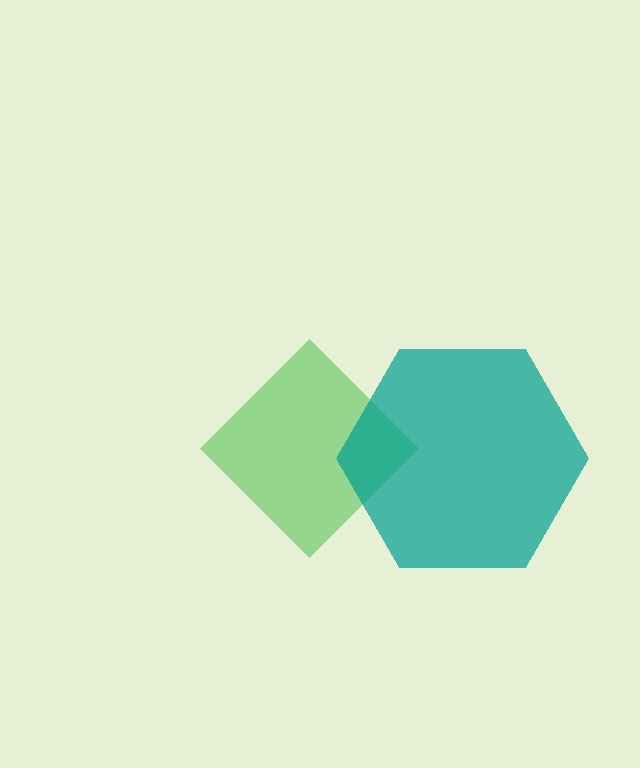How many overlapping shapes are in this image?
There are 2 overlapping shapes in the image.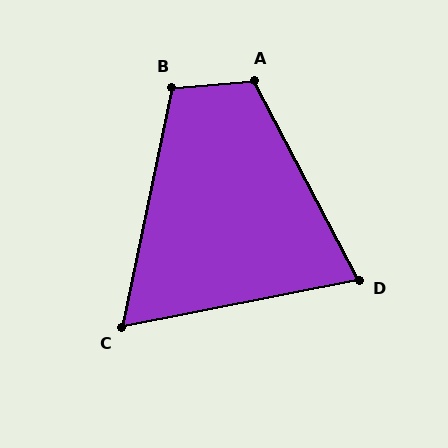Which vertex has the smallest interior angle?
C, at approximately 67 degrees.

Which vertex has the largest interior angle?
A, at approximately 113 degrees.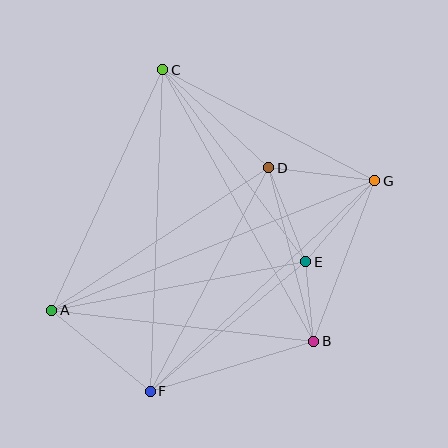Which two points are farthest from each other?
Points A and G are farthest from each other.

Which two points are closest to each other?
Points B and E are closest to each other.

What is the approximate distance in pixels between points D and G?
The distance between D and G is approximately 107 pixels.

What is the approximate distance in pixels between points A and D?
The distance between A and D is approximately 259 pixels.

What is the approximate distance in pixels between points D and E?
The distance between D and E is approximately 101 pixels.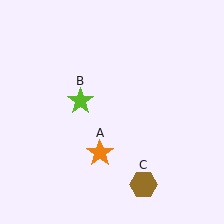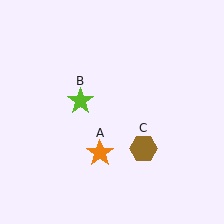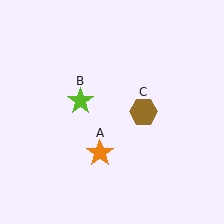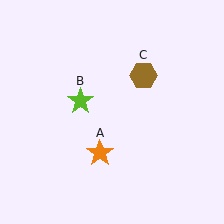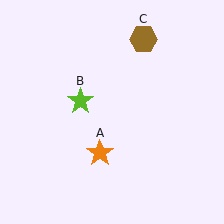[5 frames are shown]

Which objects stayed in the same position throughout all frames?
Orange star (object A) and lime star (object B) remained stationary.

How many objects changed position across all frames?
1 object changed position: brown hexagon (object C).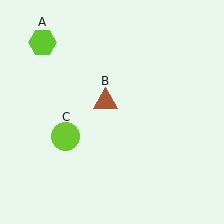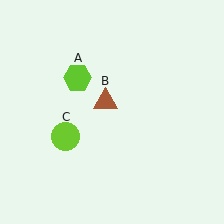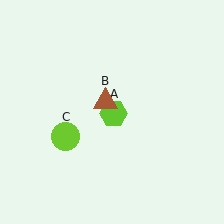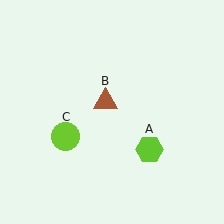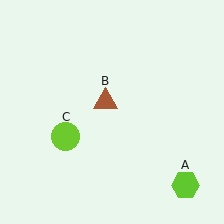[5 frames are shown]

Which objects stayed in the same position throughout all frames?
Brown triangle (object B) and lime circle (object C) remained stationary.